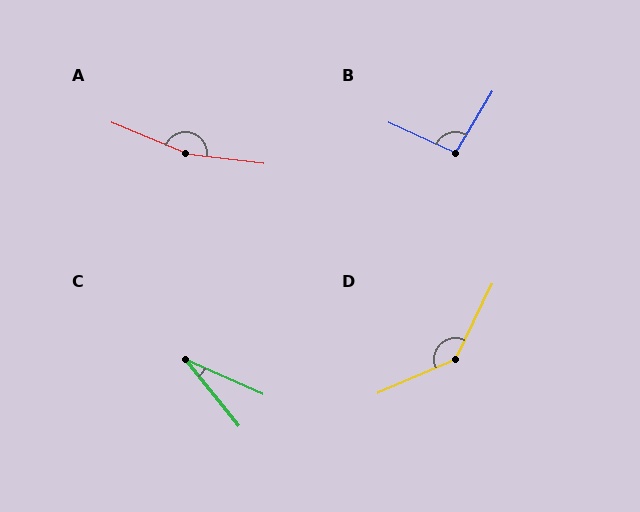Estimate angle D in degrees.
Approximately 140 degrees.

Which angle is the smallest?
C, at approximately 27 degrees.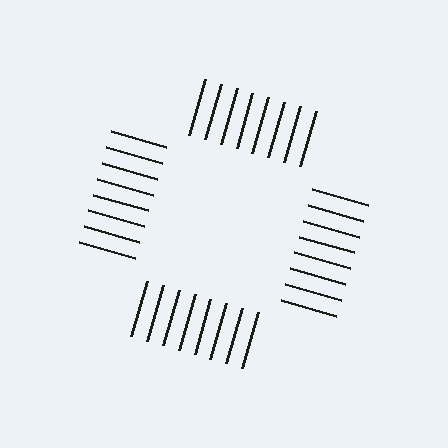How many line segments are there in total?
32 — 8 along each of the 4 edges.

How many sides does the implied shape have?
4 sides — the line-ends trace a square.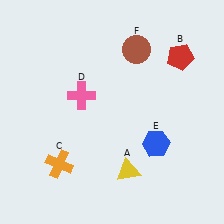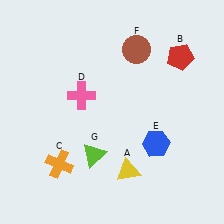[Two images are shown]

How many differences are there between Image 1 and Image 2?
There is 1 difference between the two images.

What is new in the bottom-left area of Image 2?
A lime triangle (G) was added in the bottom-left area of Image 2.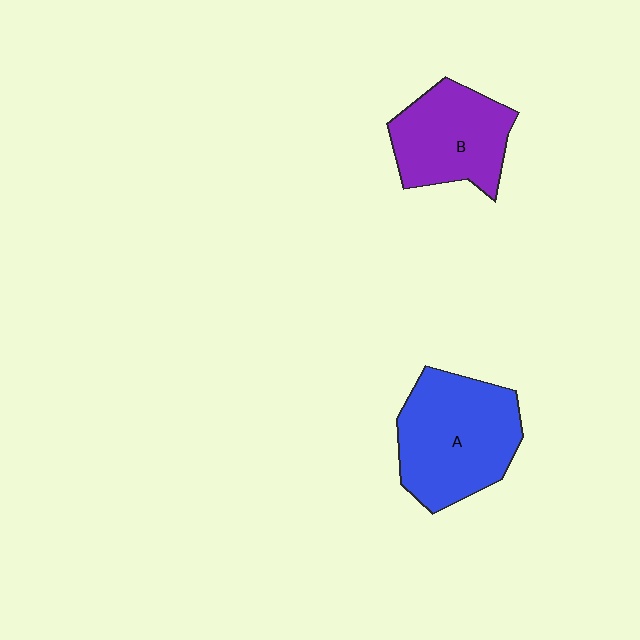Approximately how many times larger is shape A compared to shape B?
Approximately 1.3 times.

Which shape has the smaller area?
Shape B (purple).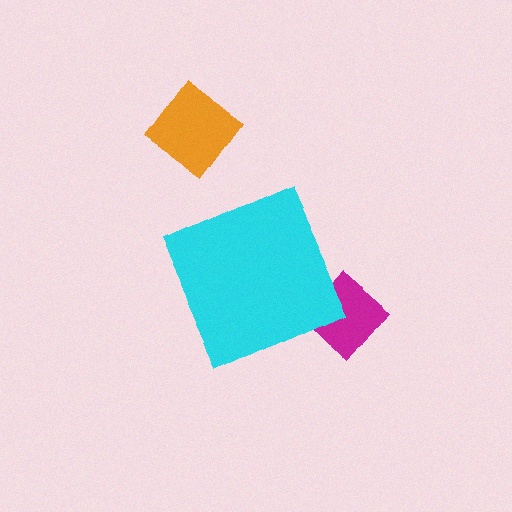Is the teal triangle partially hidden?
Yes, the teal triangle is partially hidden behind the cyan diamond.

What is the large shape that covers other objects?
A cyan diamond.